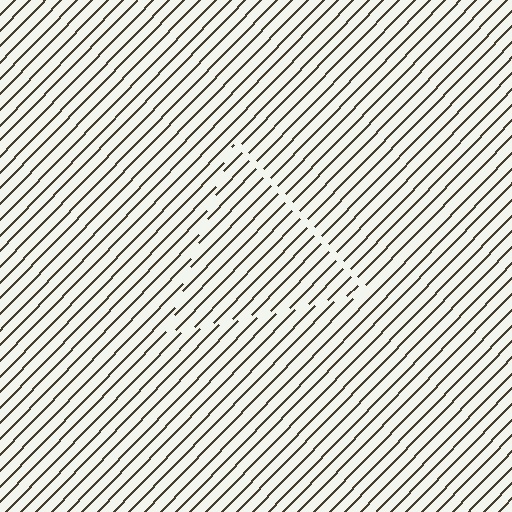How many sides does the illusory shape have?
3 sides — the line-ends trace a triangle.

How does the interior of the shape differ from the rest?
The interior of the shape contains the same grating, shifted by half a period — the contour is defined by the phase discontinuity where line-ends from the inner and outer gratings abut.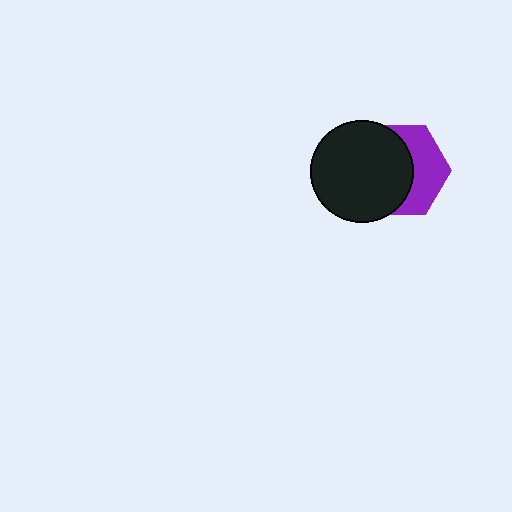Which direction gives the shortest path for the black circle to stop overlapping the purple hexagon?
Moving left gives the shortest separation.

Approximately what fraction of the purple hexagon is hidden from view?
Roughly 58% of the purple hexagon is hidden behind the black circle.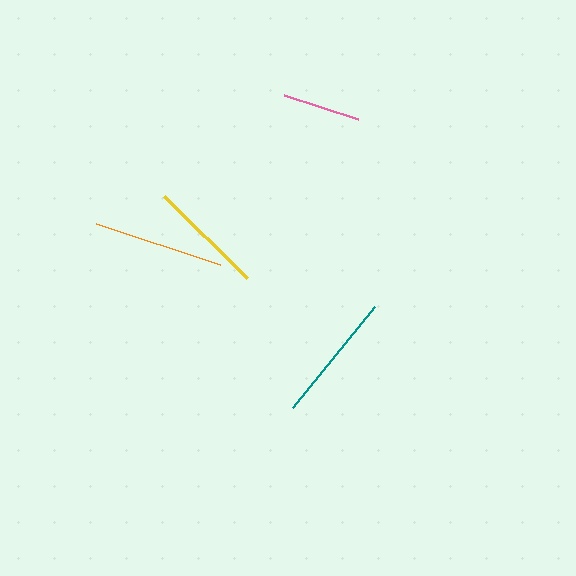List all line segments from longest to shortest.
From longest to shortest: orange, teal, yellow, pink.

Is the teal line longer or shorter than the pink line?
The teal line is longer than the pink line.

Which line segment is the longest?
The orange line is the longest at approximately 130 pixels.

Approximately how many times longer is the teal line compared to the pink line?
The teal line is approximately 1.6 times the length of the pink line.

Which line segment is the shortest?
The pink line is the shortest at approximately 78 pixels.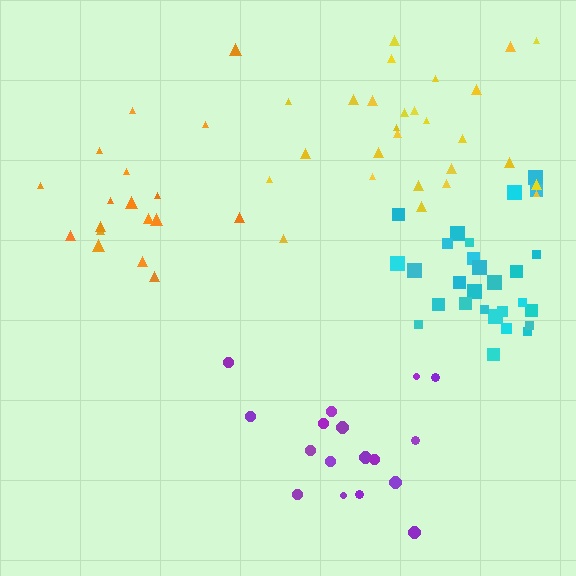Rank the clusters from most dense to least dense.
cyan, yellow, purple, orange.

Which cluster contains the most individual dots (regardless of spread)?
Cyan (28).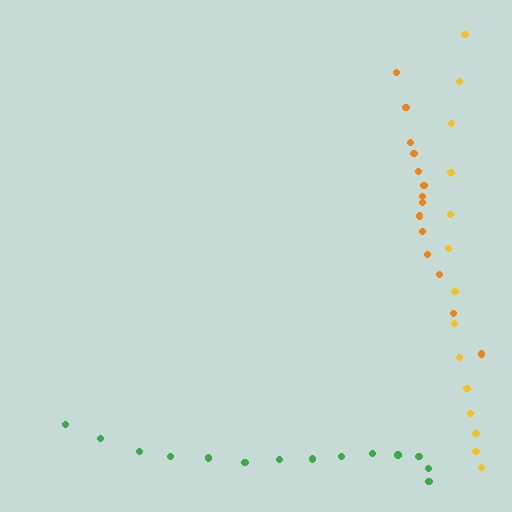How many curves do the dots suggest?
There are 3 distinct paths.